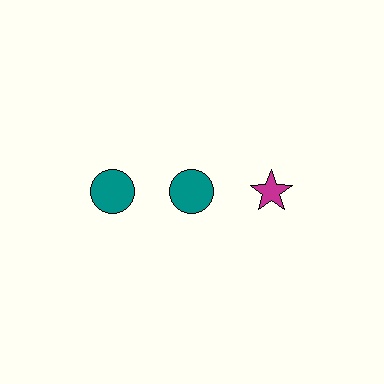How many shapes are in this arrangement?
There are 3 shapes arranged in a grid pattern.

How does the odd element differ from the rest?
It differs in both color (magenta instead of teal) and shape (star instead of circle).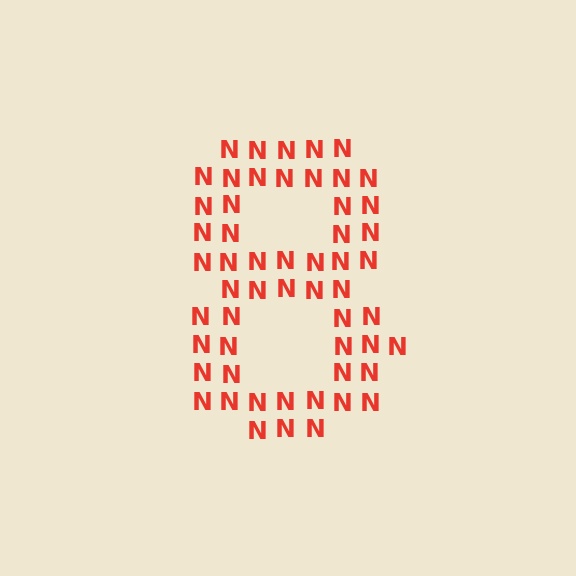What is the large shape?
The large shape is the digit 8.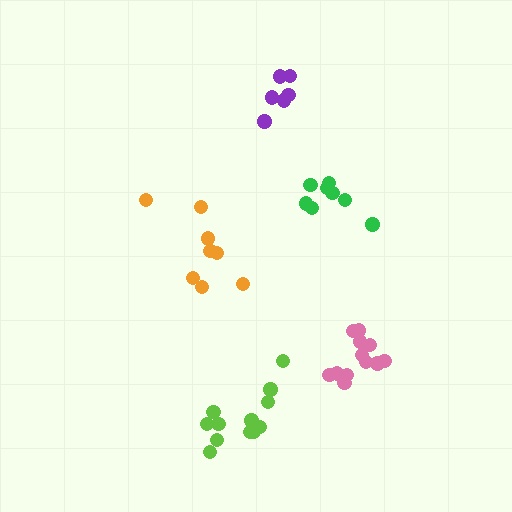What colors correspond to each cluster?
The clusters are colored: green, orange, pink, purple, lime.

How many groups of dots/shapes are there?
There are 5 groups.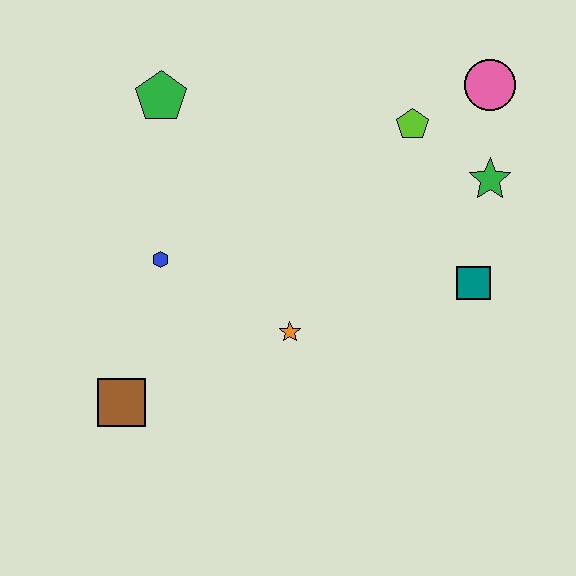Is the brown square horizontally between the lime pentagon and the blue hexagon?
No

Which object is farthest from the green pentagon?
The teal square is farthest from the green pentagon.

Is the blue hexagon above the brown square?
Yes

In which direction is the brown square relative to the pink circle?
The brown square is to the left of the pink circle.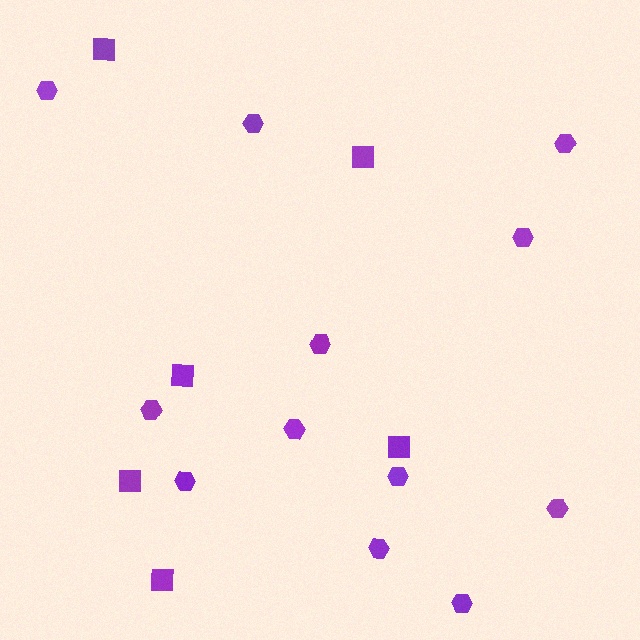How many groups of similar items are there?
There are 2 groups: one group of squares (6) and one group of hexagons (12).